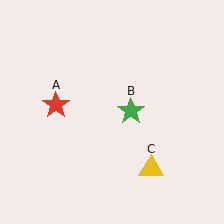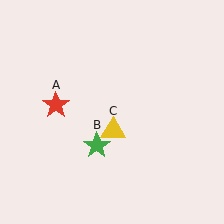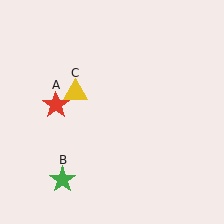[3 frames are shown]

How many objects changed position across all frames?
2 objects changed position: green star (object B), yellow triangle (object C).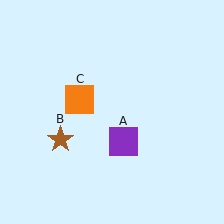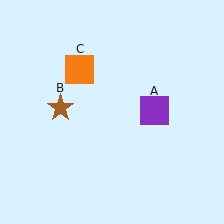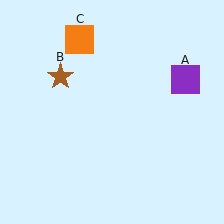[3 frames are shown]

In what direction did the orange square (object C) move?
The orange square (object C) moved up.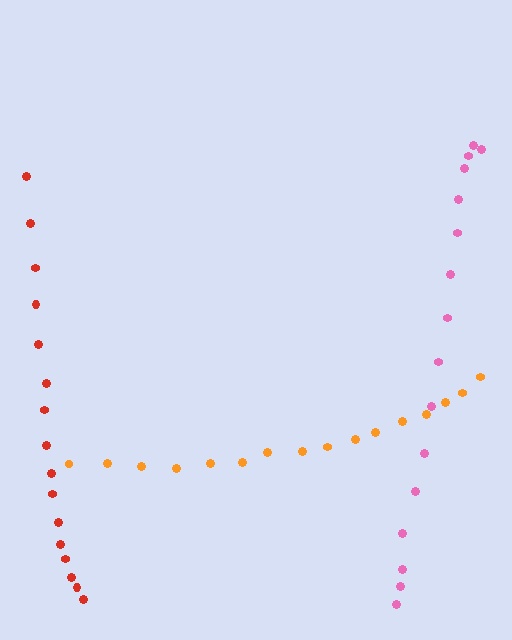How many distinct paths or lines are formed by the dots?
There are 3 distinct paths.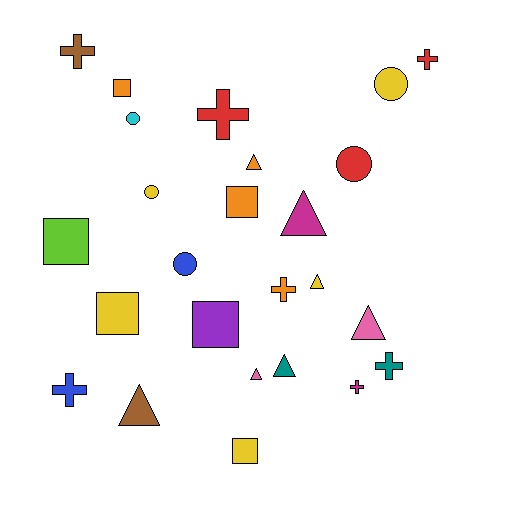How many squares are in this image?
There are 6 squares.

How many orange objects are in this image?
There are 4 orange objects.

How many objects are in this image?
There are 25 objects.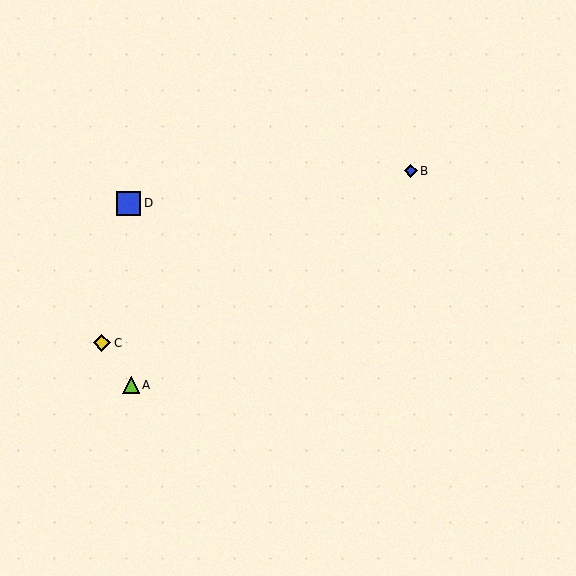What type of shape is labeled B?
Shape B is a blue diamond.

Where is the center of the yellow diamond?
The center of the yellow diamond is at (102, 343).